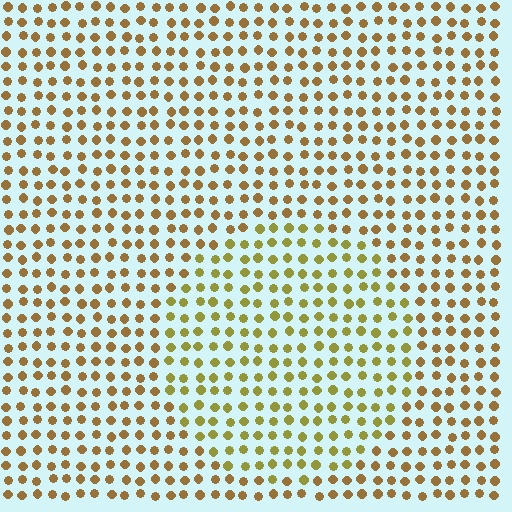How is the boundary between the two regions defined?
The boundary is defined purely by a slight shift in hue (about 27 degrees). Spacing, size, and orientation are identical on both sides.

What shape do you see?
I see a circle.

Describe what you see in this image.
The image is filled with small brown elements in a uniform arrangement. A circle-shaped region is visible where the elements are tinted to a slightly different hue, forming a subtle color boundary.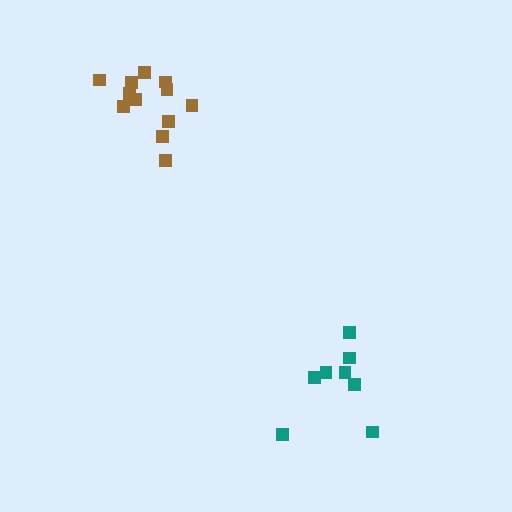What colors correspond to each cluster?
The clusters are colored: brown, teal.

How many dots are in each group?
Group 1: 12 dots, Group 2: 8 dots (20 total).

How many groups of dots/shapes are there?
There are 2 groups.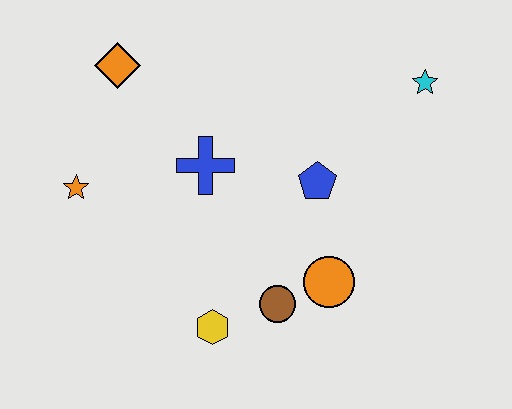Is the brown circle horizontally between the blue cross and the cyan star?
Yes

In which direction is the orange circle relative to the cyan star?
The orange circle is below the cyan star.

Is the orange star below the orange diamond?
Yes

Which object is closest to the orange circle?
The brown circle is closest to the orange circle.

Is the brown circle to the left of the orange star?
No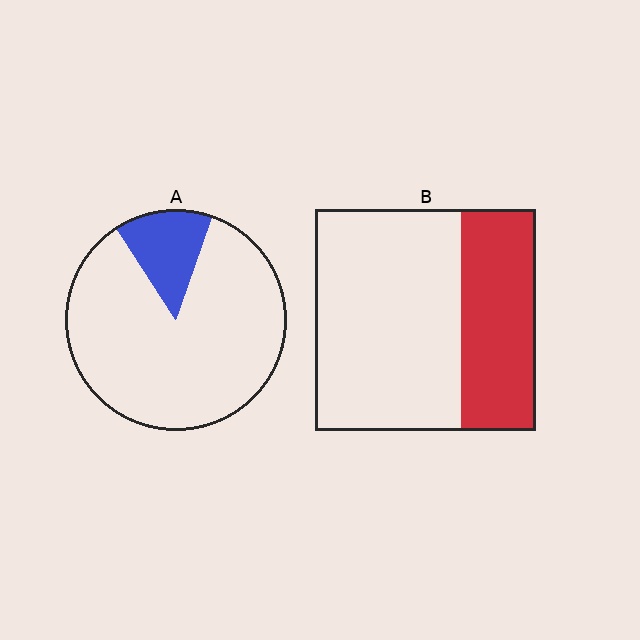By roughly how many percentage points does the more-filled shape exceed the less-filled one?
By roughly 20 percentage points (B over A).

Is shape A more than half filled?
No.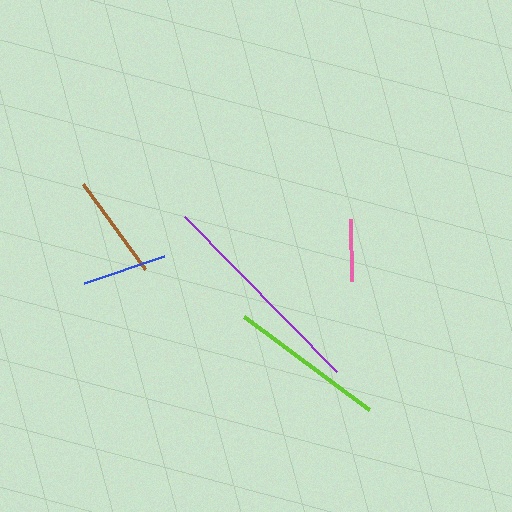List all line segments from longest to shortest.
From longest to shortest: purple, lime, brown, blue, pink.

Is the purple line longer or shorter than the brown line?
The purple line is longer than the brown line.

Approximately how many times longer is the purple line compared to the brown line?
The purple line is approximately 2.1 times the length of the brown line.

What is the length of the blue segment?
The blue segment is approximately 85 pixels long.